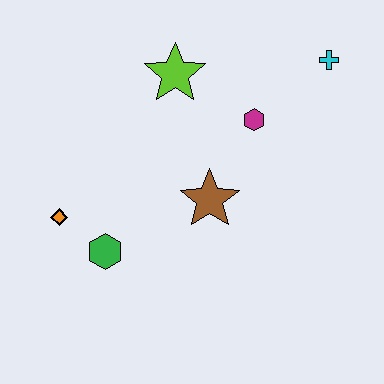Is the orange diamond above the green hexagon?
Yes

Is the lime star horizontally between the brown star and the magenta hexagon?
No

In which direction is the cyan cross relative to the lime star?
The cyan cross is to the right of the lime star.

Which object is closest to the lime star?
The magenta hexagon is closest to the lime star.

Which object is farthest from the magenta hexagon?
The orange diamond is farthest from the magenta hexagon.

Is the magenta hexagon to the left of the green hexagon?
No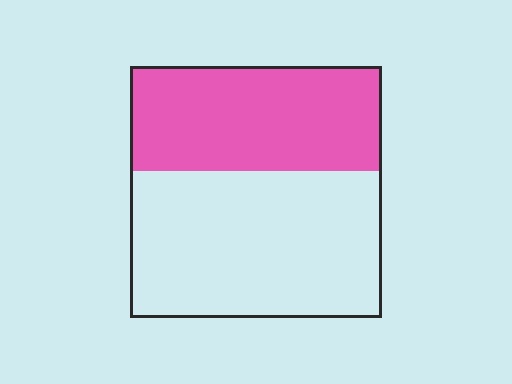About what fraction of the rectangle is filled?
About two fifths (2/5).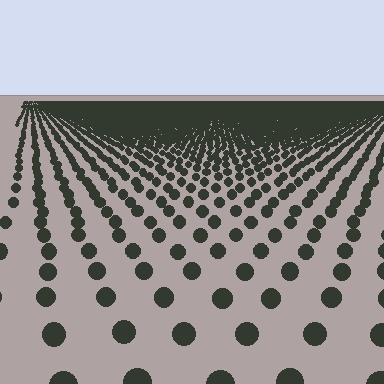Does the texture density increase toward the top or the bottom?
Density increases toward the top.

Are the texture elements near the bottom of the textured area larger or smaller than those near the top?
Larger. Near the bottom, elements are closer to the viewer and appear at a bigger on-screen size.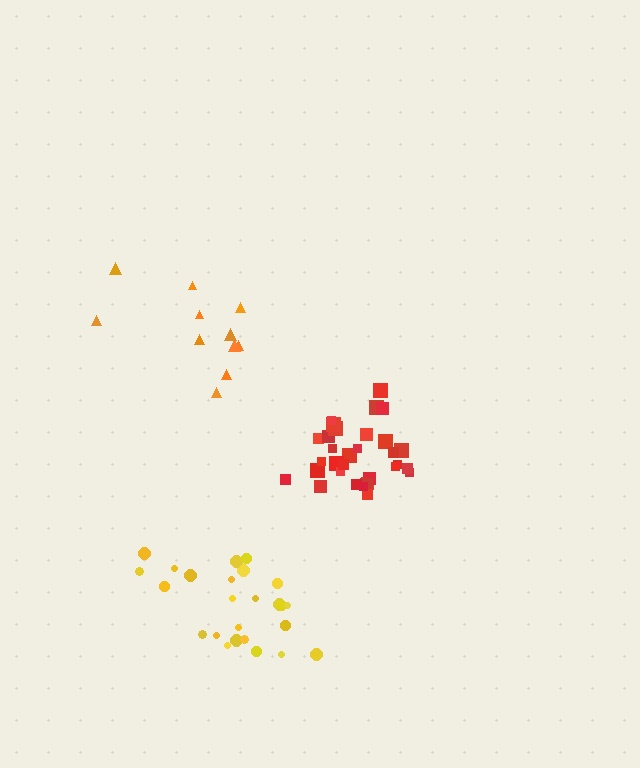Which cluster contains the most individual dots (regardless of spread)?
Red (33).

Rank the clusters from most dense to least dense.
red, yellow, orange.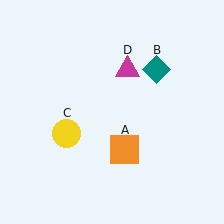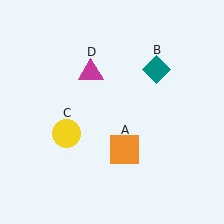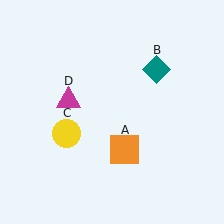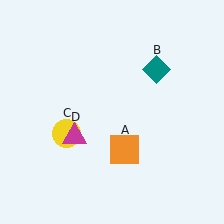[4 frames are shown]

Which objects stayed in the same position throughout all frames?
Orange square (object A) and teal diamond (object B) and yellow circle (object C) remained stationary.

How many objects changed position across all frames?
1 object changed position: magenta triangle (object D).